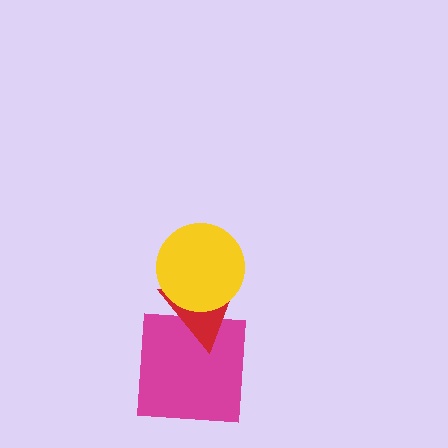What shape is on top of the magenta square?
The red triangle is on top of the magenta square.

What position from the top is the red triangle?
The red triangle is 2nd from the top.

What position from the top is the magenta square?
The magenta square is 3rd from the top.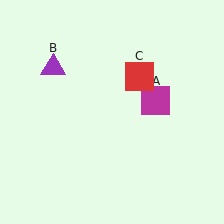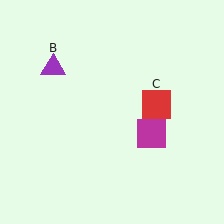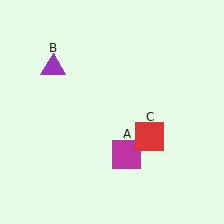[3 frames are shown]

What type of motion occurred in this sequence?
The magenta square (object A), red square (object C) rotated clockwise around the center of the scene.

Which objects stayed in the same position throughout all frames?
Purple triangle (object B) remained stationary.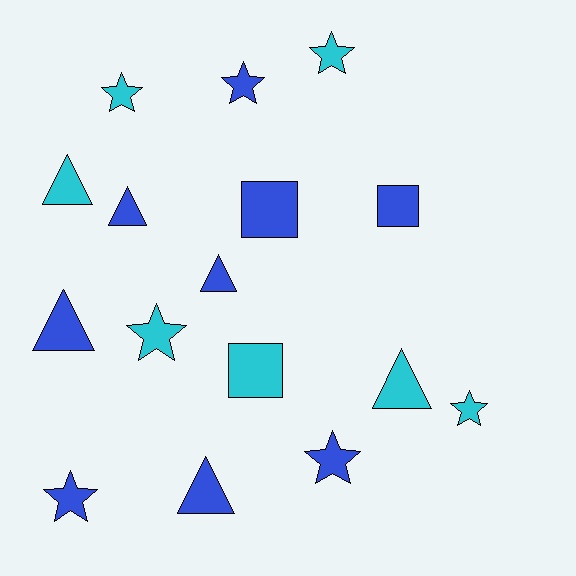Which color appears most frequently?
Blue, with 9 objects.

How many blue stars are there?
There are 3 blue stars.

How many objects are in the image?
There are 16 objects.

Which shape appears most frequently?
Star, with 7 objects.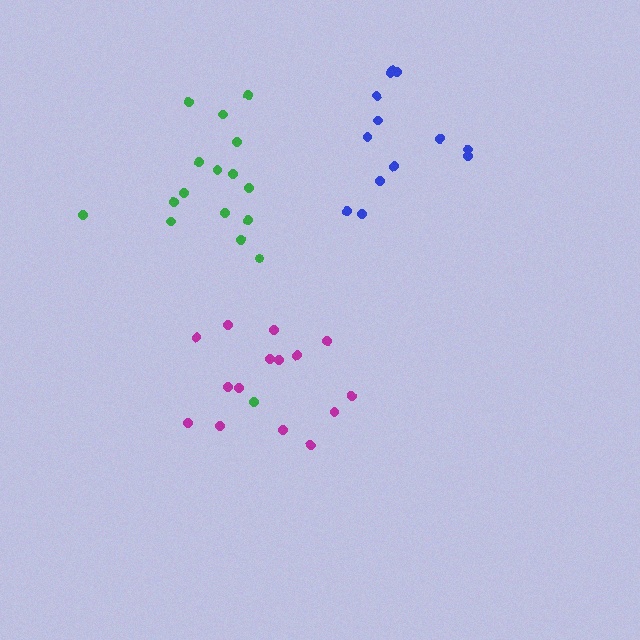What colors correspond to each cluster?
The clusters are colored: blue, magenta, green.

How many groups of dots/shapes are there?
There are 3 groups.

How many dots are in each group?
Group 1: 13 dots, Group 2: 15 dots, Group 3: 17 dots (45 total).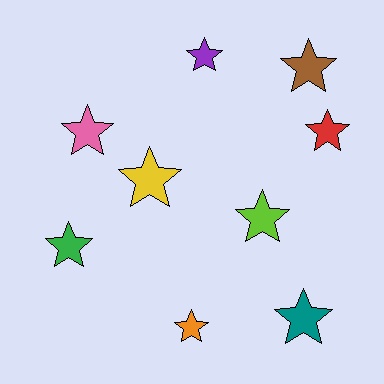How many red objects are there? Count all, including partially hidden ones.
There is 1 red object.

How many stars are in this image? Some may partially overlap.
There are 9 stars.